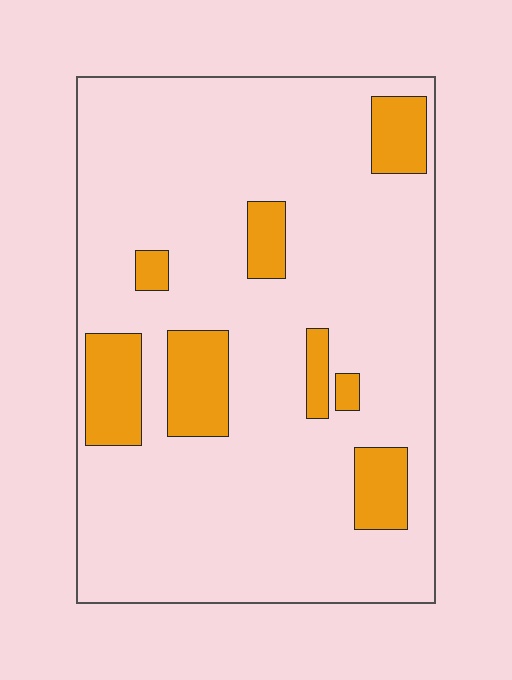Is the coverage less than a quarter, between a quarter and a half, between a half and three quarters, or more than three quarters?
Less than a quarter.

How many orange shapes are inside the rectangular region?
8.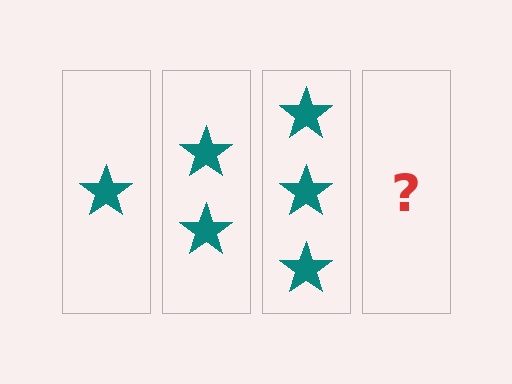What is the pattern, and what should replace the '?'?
The pattern is that each step adds one more star. The '?' should be 4 stars.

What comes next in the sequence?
The next element should be 4 stars.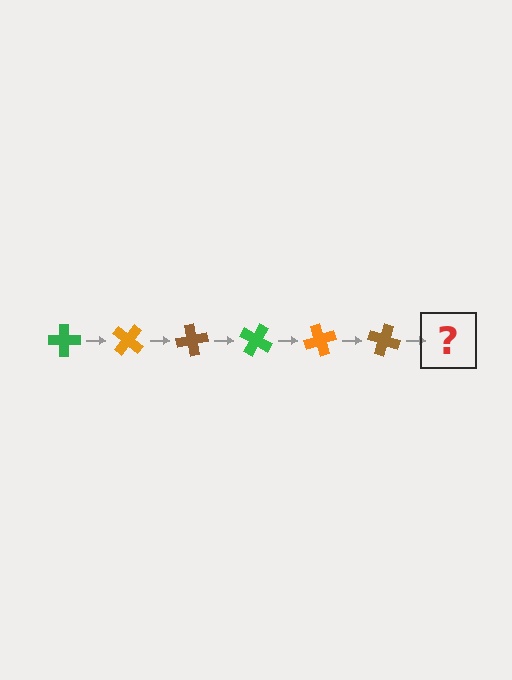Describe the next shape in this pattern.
It should be a green cross, rotated 240 degrees from the start.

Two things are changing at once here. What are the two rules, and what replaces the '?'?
The two rules are that it rotates 40 degrees each step and the color cycles through green, orange, and brown. The '?' should be a green cross, rotated 240 degrees from the start.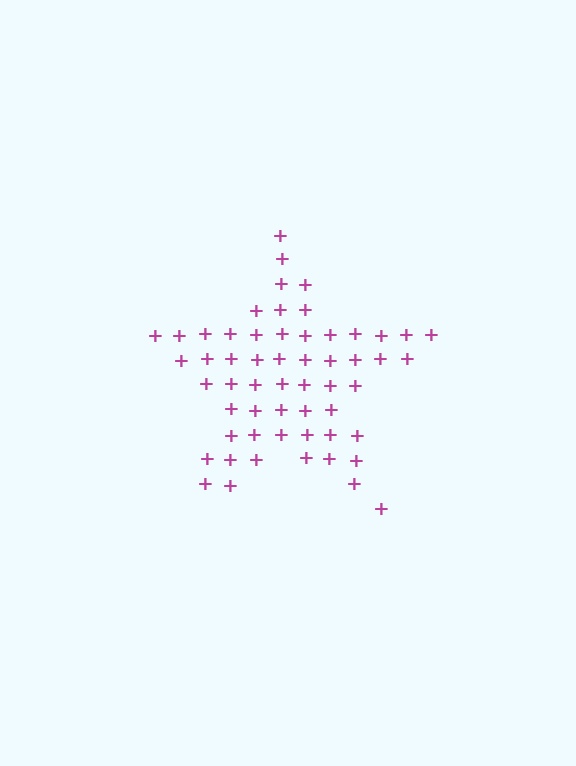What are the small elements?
The small elements are plus signs.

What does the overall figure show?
The overall figure shows a star.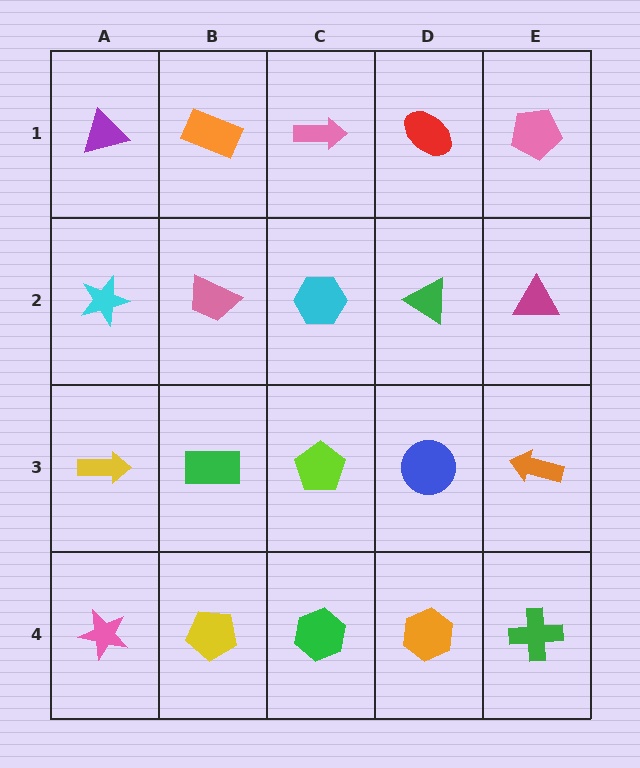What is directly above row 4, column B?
A green rectangle.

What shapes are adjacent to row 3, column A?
A cyan star (row 2, column A), a pink star (row 4, column A), a green rectangle (row 3, column B).